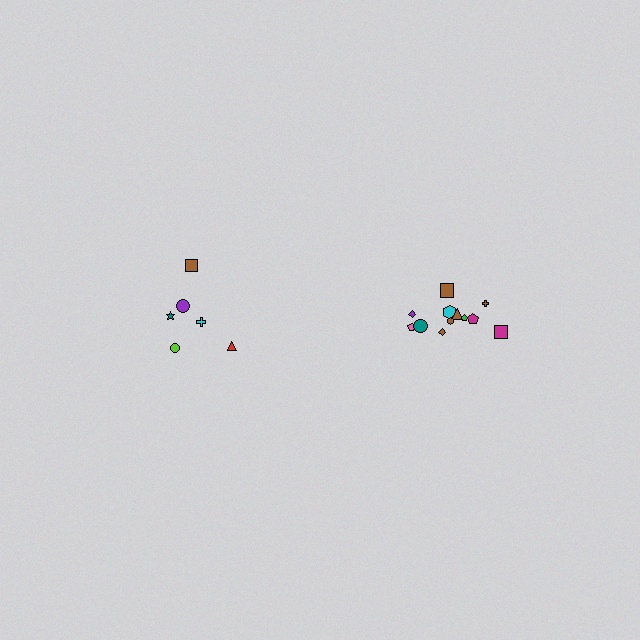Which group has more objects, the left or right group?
The right group.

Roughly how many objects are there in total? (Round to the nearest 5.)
Roughly 20 objects in total.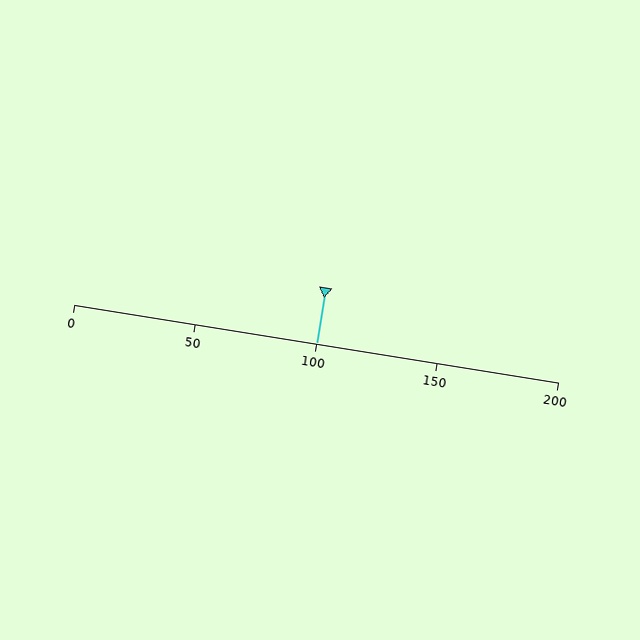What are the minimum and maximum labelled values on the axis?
The axis runs from 0 to 200.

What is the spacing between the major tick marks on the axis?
The major ticks are spaced 50 apart.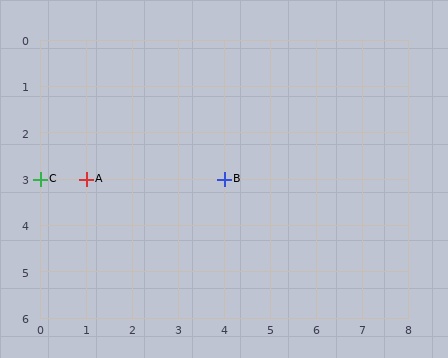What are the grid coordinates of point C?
Point C is at grid coordinates (0, 3).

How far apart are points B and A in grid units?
Points B and A are 3 columns apart.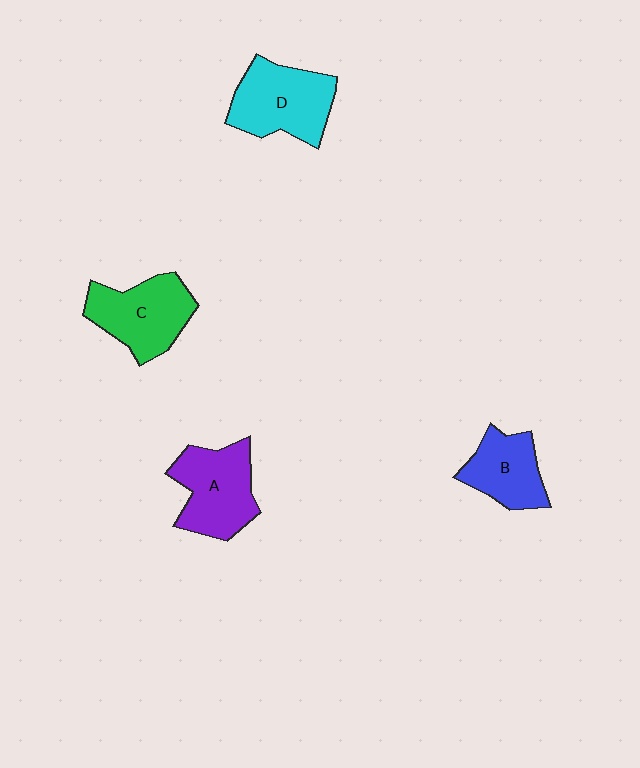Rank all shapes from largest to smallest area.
From largest to smallest: D (cyan), A (purple), C (green), B (blue).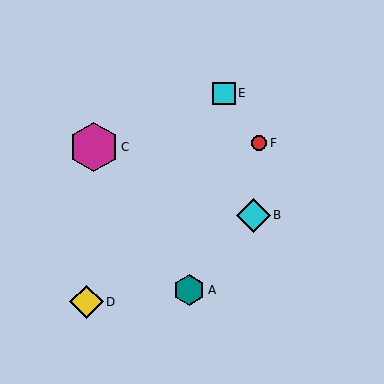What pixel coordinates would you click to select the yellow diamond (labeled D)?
Click at (87, 302) to select the yellow diamond D.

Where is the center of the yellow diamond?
The center of the yellow diamond is at (87, 302).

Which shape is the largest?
The magenta hexagon (labeled C) is the largest.